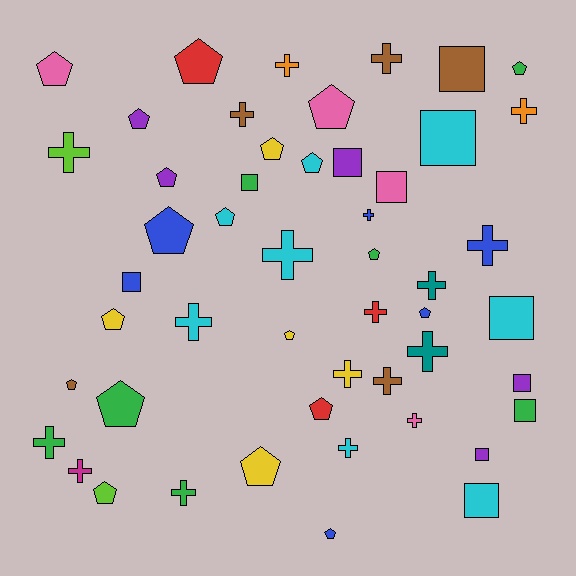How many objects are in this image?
There are 50 objects.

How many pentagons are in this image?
There are 20 pentagons.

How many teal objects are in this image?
There are 2 teal objects.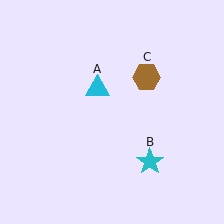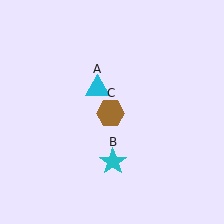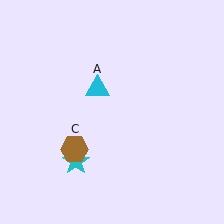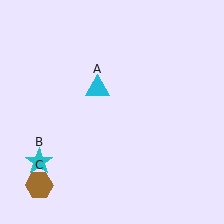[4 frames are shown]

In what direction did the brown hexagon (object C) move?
The brown hexagon (object C) moved down and to the left.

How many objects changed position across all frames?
2 objects changed position: cyan star (object B), brown hexagon (object C).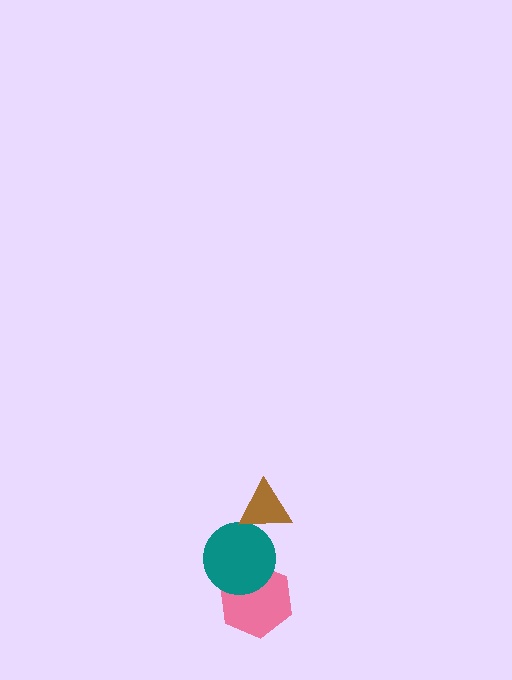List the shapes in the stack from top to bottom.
From top to bottom: the brown triangle, the teal circle, the pink hexagon.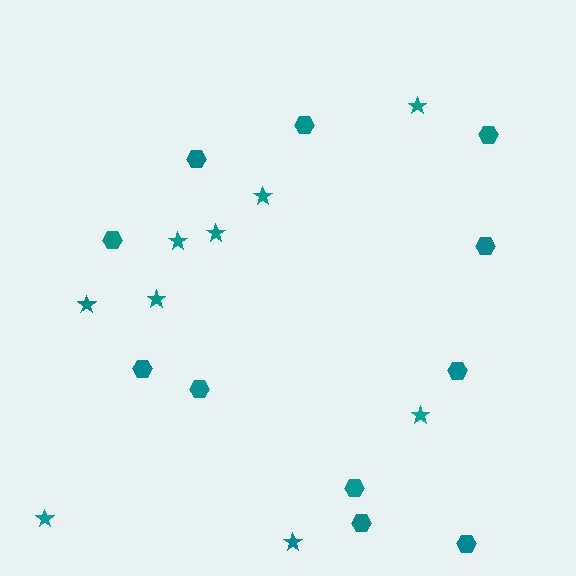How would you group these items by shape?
There are 2 groups: one group of hexagons (11) and one group of stars (9).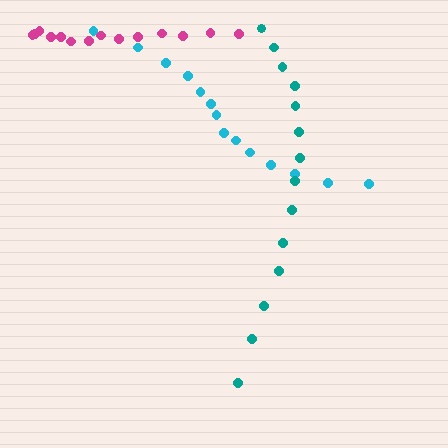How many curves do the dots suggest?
There are 3 distinct paths.